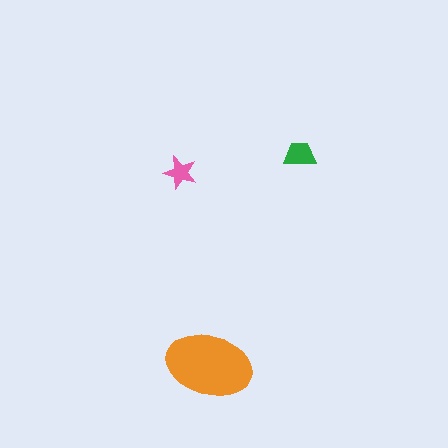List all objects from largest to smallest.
The orange ellipse, the green trapezoid, the pink star.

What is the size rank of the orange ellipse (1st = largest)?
1st.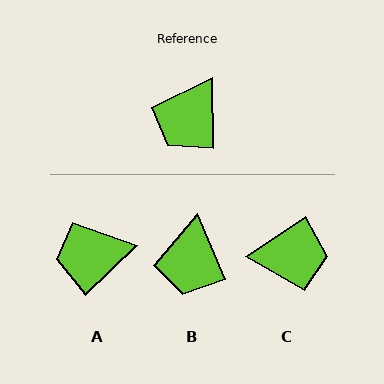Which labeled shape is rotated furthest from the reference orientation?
C, about 124 degrees away.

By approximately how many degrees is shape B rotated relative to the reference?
Approximately 23 degrees counter-clockwise.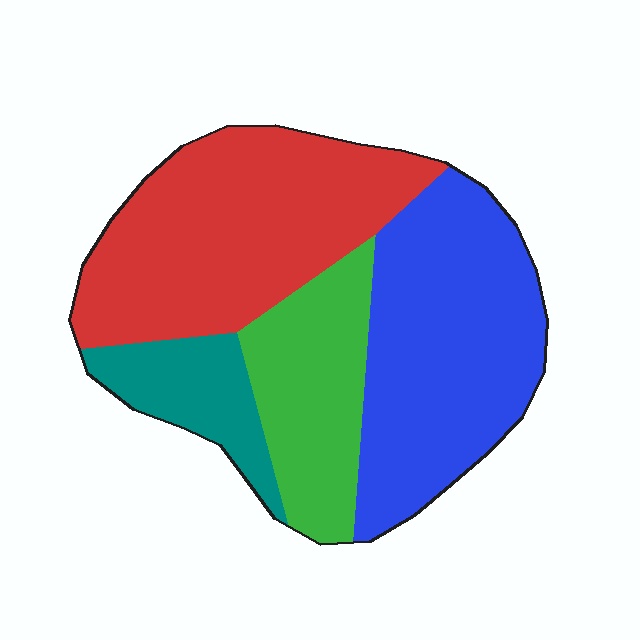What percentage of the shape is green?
Green takes up about one fifth (1/5) of the shape.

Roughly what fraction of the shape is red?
Red covers about 35% of the shape.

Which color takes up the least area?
Teal, at roughly 10%.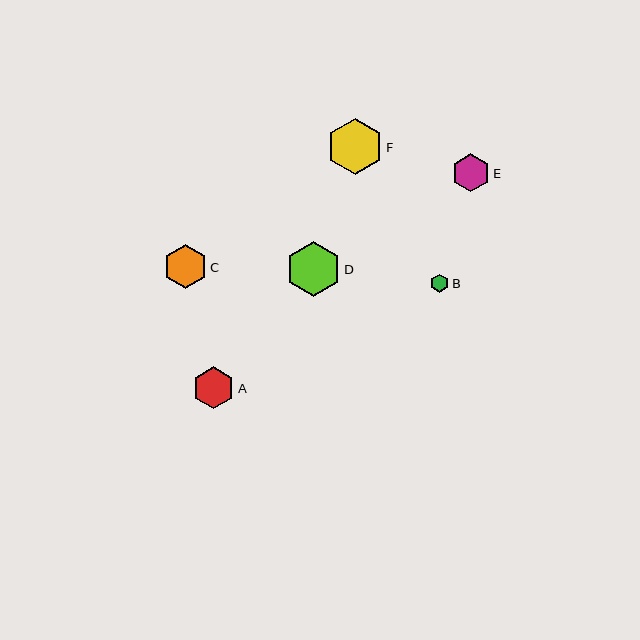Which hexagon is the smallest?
Hexagon B is the smallest with a size of approximately 18 pixels.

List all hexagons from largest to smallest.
From largest to smallest: F, D, C, A, E, B.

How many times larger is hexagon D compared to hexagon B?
Hexagon D is approximately 3.1 times the size of hexagon B.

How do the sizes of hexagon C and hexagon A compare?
Hexagon C and hexagon A are approximately the same size.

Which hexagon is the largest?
Hexagon F is the largest with a size of approximately 56 pixels.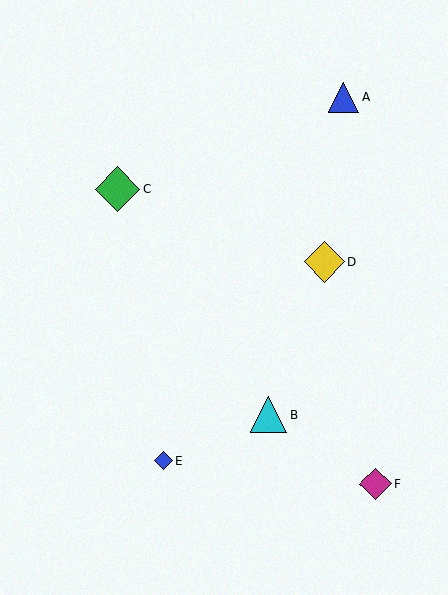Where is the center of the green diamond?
The center of the green diamond is at (117, 190).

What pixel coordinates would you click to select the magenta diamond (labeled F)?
Click at (375, 484) to select the magenta diamond F.